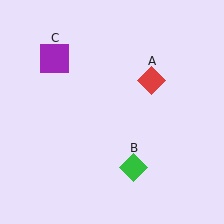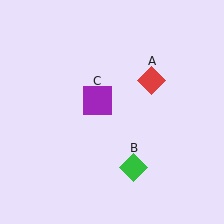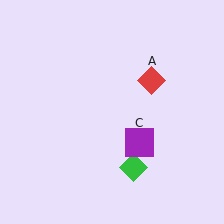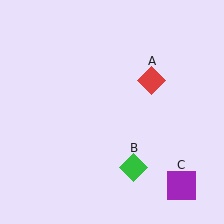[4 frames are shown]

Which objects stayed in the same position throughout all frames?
Red diamond (object A) and green diamond (object B) remained stationary.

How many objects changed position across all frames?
1 object changed position: purple square (object C).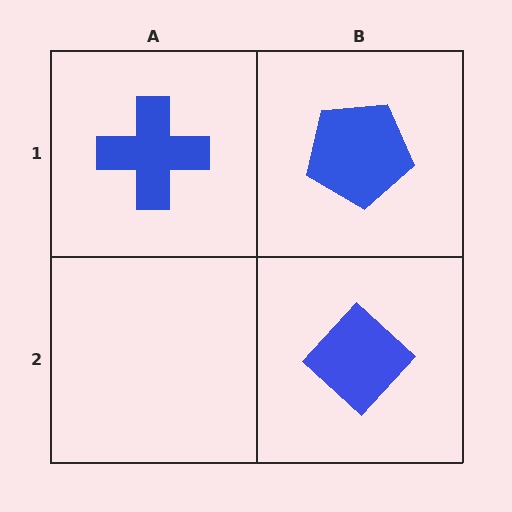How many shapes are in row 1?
2 shapes.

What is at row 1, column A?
A blue cross.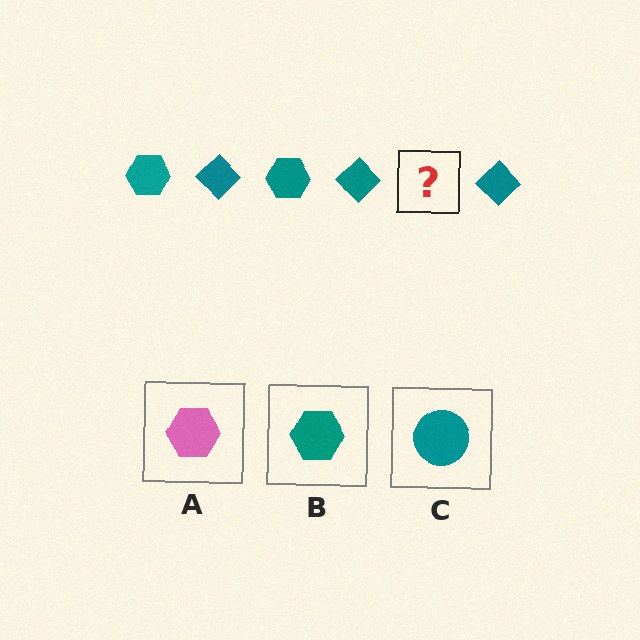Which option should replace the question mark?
Option B.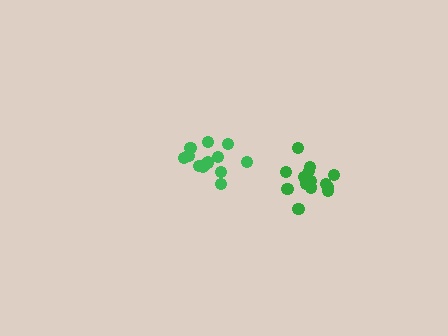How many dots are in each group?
Group 1: 15 dots, Group 2: 13 dots (28 total).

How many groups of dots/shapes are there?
There are 2 groups.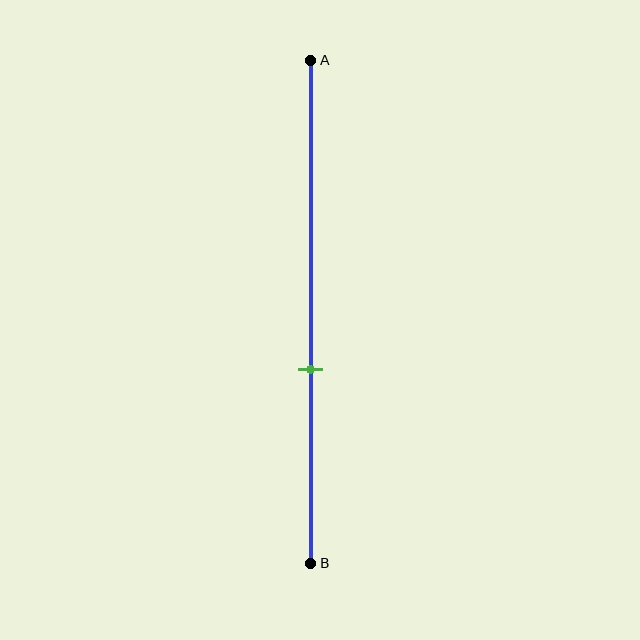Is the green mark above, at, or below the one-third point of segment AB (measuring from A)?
The green mark is below the one-third point of segment AB.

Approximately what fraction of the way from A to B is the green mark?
The green mark is approximately 60% of the way from A to B.